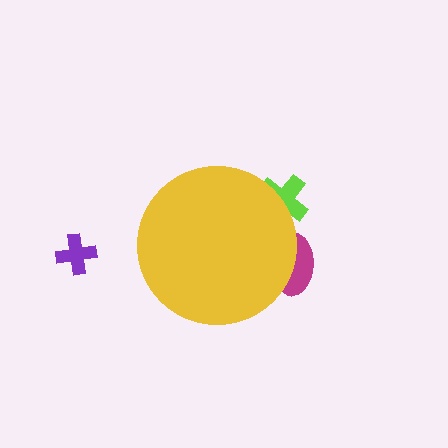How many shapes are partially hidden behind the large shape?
2 shapes are partially hidden.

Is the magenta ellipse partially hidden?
Yes, the magenta ellipse is partially hidden behind the yellow circle.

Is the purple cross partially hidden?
No, the purple cross is fully visible.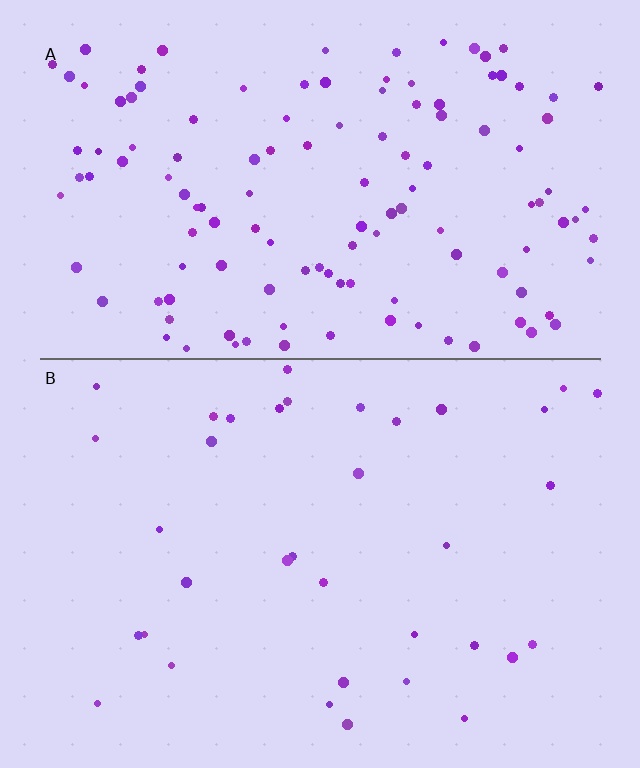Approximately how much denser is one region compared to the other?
Approximately 3.6× — region A over region B.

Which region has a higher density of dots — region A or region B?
A (the top).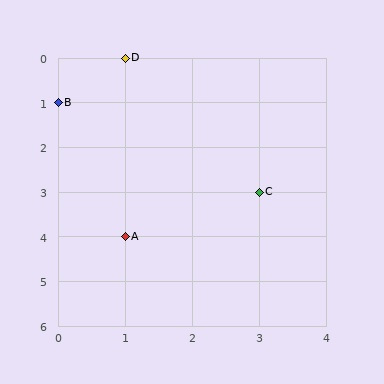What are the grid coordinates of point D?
Point D is at grid coordinates (1, 0).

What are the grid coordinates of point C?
Point C is at grid coordinates (3, 3).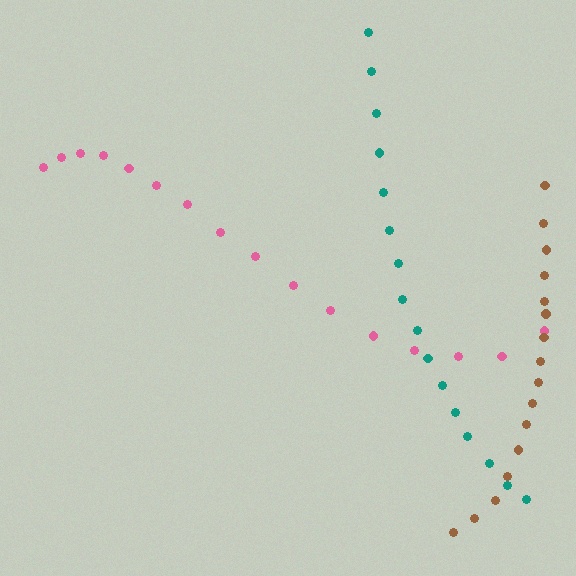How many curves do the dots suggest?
There are 3 distinct paths.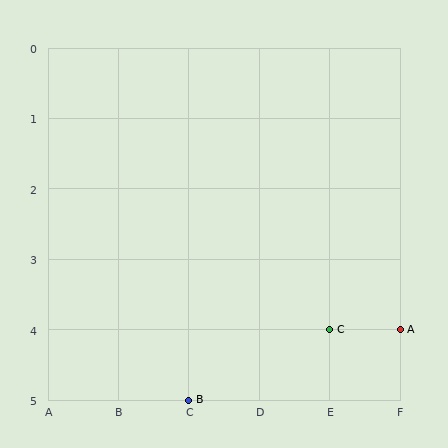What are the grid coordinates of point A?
Point A is at grid coordinates (F, 4).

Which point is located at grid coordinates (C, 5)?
Point B is at (C, 5).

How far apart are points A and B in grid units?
Points A and B are 3 columns and 1 row apart (about 3.2 grid units diagonally).